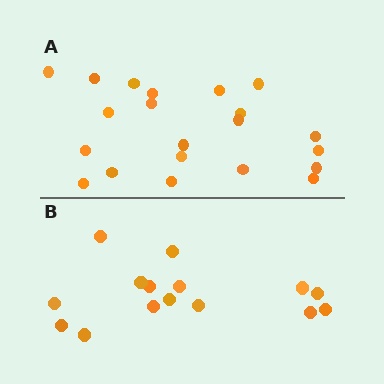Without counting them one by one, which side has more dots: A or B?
Region A (the top region) has more dots.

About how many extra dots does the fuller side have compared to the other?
Region A has about 6 more dots than region B.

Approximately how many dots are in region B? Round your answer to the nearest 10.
About 20 dots. (The exact count is 15, which rounds to 20.)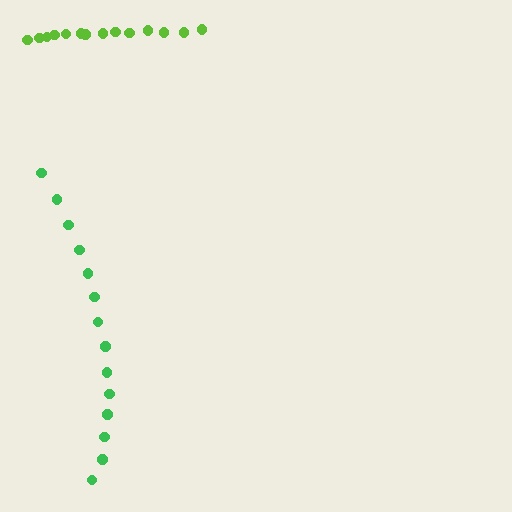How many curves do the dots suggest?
There are 2 distinct paths.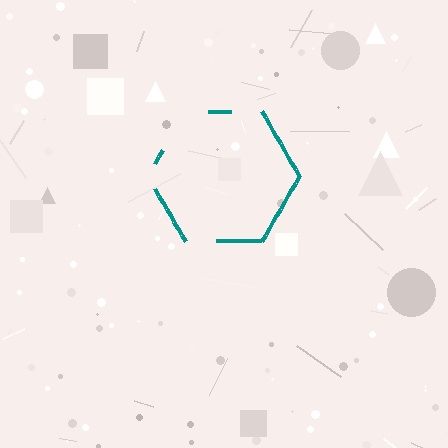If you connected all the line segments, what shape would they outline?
They would outline a hexagon.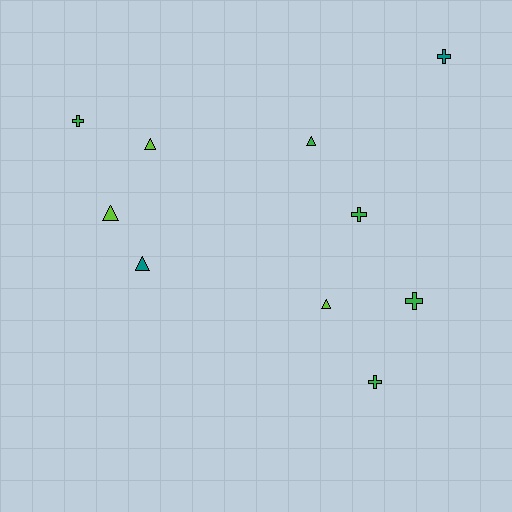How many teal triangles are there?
There is 1 teal triangle.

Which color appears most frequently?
Green, with 5 objects.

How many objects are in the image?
There are 10 objects.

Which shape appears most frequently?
Triangle, with 5 objects.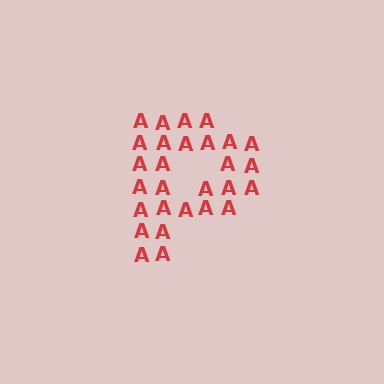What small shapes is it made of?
It is made of small letter A's.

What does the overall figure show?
The overall figure shows the letter P.